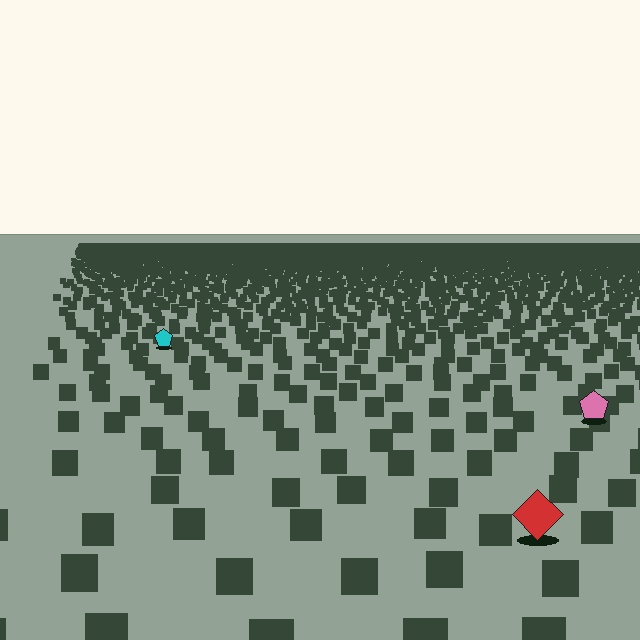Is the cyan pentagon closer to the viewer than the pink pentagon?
No. The pink pentagon is closer — you can tell from the texture gradient: the ground texture is coarser near it.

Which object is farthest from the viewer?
The cyan pentagon is farthest from the viewer. It appears smaller and the ground texture around it is denser.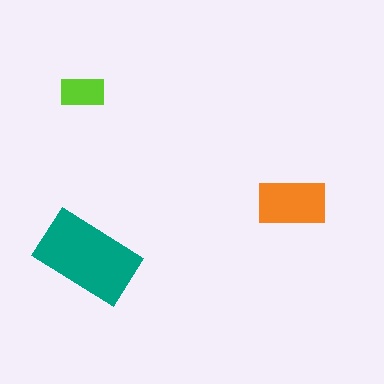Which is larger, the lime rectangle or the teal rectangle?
The teal one.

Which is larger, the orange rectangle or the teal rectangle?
The teal one.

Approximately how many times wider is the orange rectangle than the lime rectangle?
About 1.5 times wider.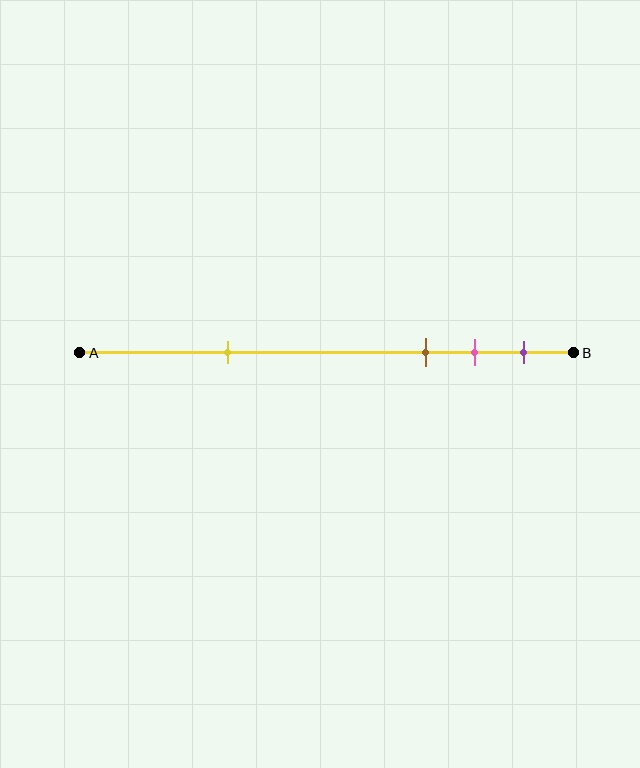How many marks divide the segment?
There are 4 marks dividing the segment.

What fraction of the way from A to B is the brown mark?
The brown mark is approximately 70% (0.7) of the way from A to B.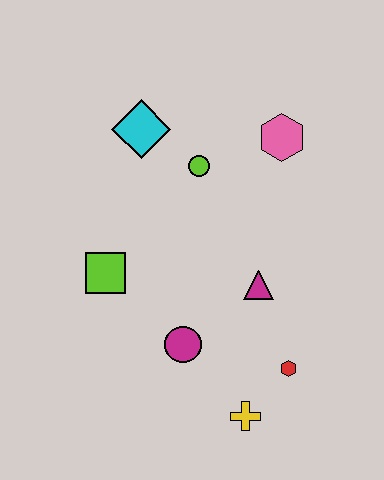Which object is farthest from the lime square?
The pink hexagon is farthest from the lime square.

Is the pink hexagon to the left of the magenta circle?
No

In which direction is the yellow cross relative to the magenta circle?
The yellow cross is below the magenta circle.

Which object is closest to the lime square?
The magenta circle is closest to the lime square.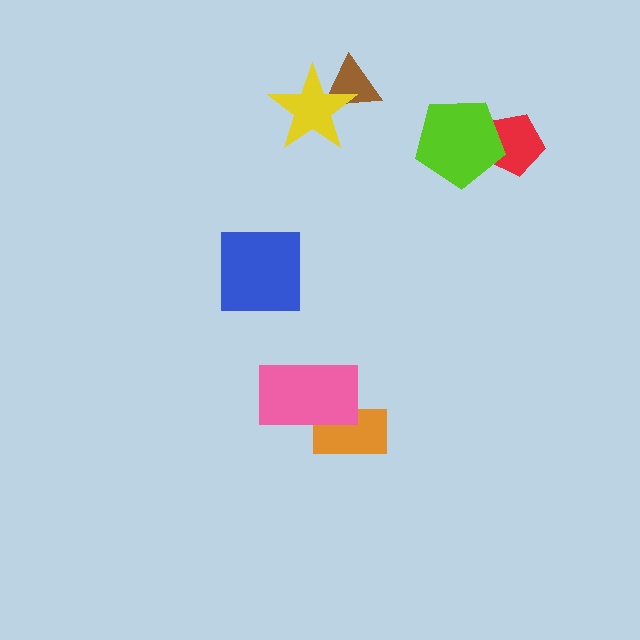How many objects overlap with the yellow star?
1 object overlaps with the yellow star.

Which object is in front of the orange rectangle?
The pink rectangle is in front of the orange rectangle.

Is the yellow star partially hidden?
No, no other shape covers it.